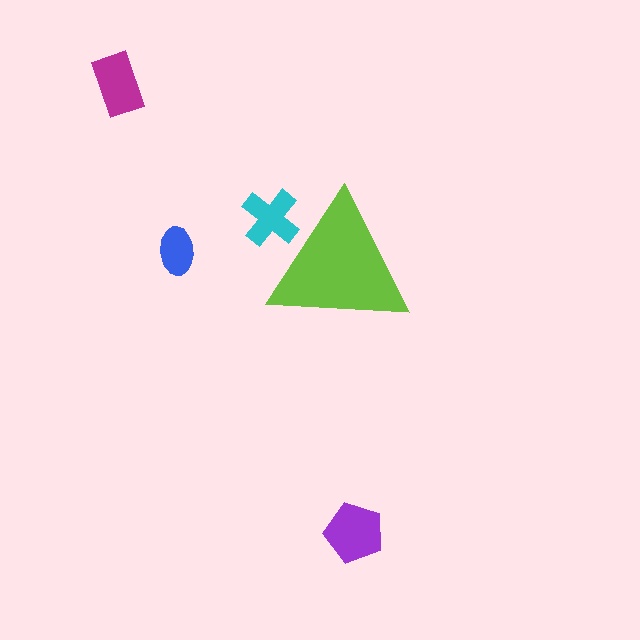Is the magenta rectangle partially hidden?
No, the magenta rectangle is fully visible.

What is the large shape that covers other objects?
A lime triangle.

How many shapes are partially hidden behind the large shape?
1 shape is partially hidden.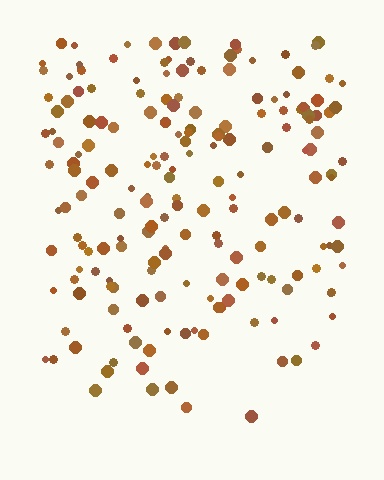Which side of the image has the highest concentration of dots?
The top.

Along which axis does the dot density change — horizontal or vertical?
Vertical.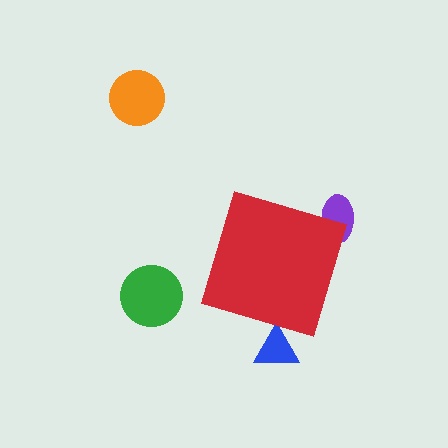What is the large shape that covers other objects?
A red diamond.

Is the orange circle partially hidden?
No, the orange circle is fully visible.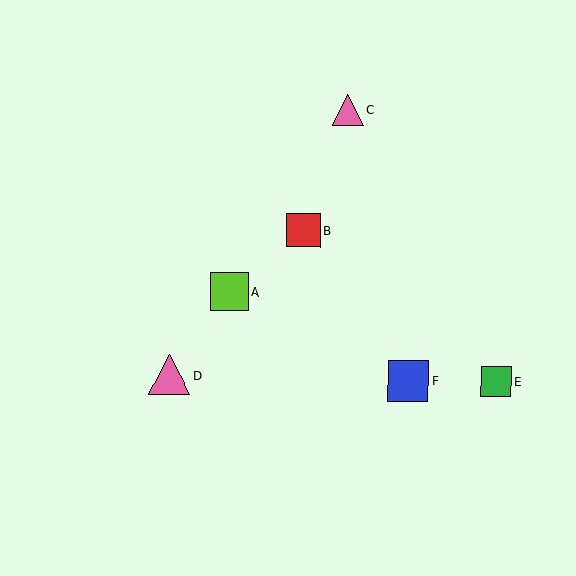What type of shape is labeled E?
Shape E is a green square.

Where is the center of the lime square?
The center of the lime square is at (230, 292).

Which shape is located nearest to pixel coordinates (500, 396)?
The green square (labeled E) at (496, 382) is nearest to that location.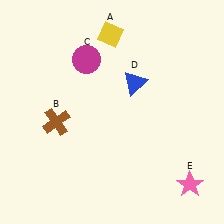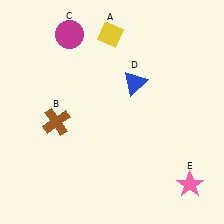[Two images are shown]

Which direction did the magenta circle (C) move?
The magenta circle (C) moved up.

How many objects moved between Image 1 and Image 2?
1 object moved between the two images.